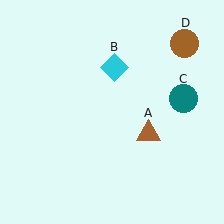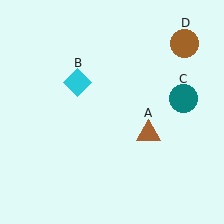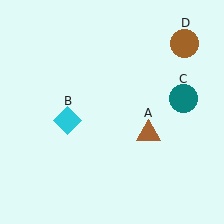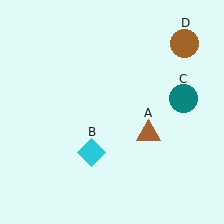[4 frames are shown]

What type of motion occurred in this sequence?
The cyan diamond (object B) rotated counterclockwise around the center of the scene.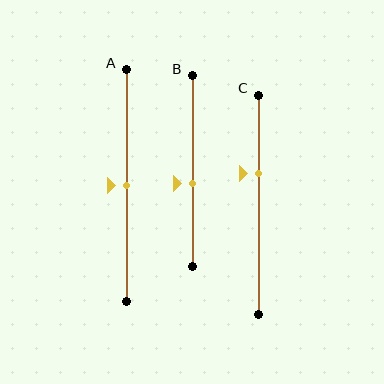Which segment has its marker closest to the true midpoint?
Segment A has its marker closest to the true midpoint.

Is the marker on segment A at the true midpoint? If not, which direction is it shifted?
Yes, the marker on segment A is at the true midpoint.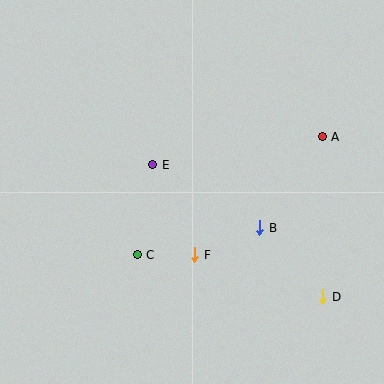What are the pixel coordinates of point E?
Point E is at (153, 165).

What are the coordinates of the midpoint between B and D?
The midpoint between B and D is at (291, 262).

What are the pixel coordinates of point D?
Point D is at (323, 297).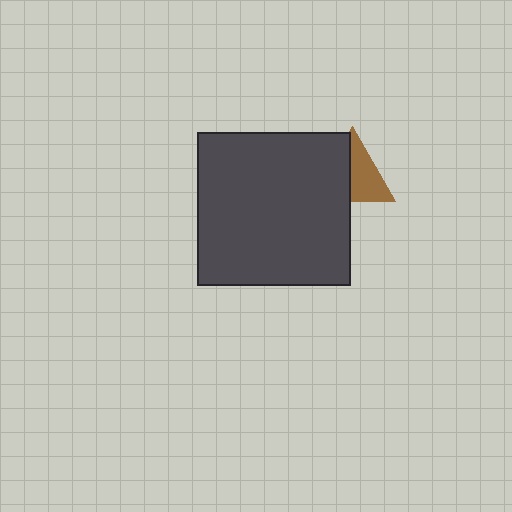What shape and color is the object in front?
The object in front is a dark gray square.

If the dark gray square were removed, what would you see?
You would see the complete brown triangle.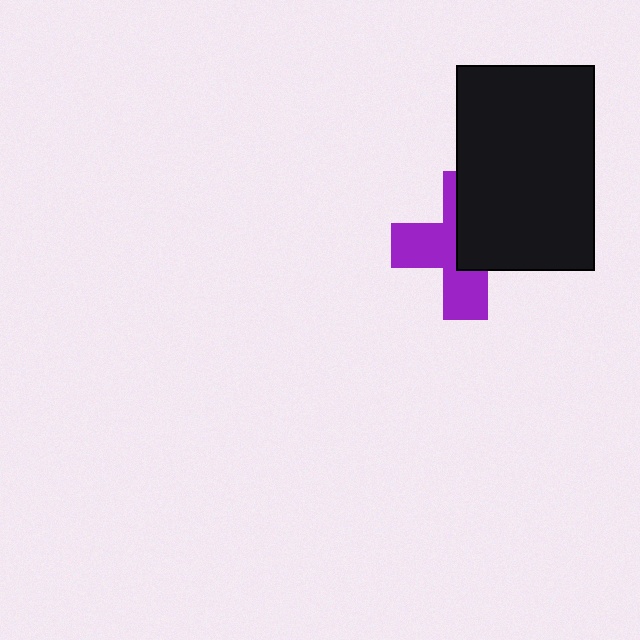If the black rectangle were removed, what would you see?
You would see the complete purple cross.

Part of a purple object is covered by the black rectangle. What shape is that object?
It is a cross.